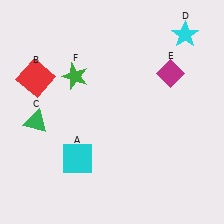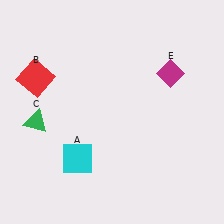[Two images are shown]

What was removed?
The cyan star (D), the green star (F) were removed in Image 2.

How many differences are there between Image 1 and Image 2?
There are 2 differences between the two images.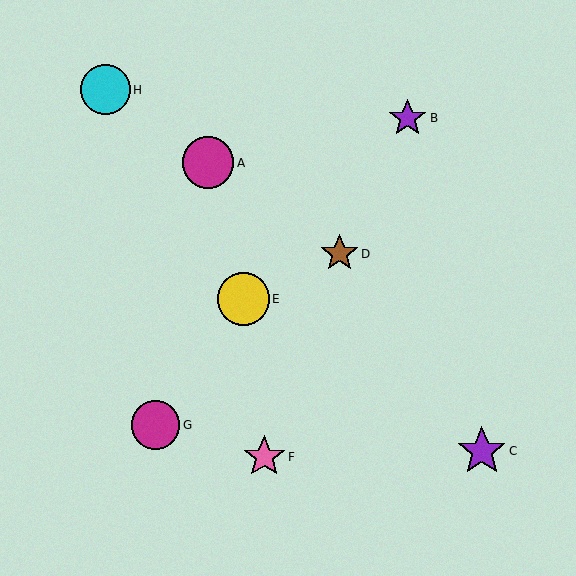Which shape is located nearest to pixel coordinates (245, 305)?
The yellow circle (labeled E) at (243, 299) is nearest to that location.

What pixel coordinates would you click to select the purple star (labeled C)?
Click at (482, 451) to select the purple star C.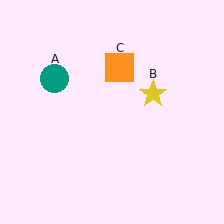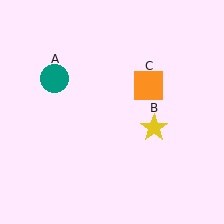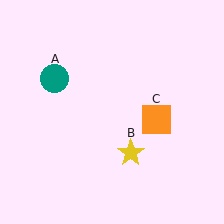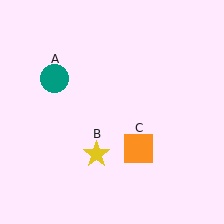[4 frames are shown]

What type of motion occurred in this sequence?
The yellow star (object B), orange square (object C) rotated clockwise around the center of the scene.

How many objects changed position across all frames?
2 objects changed position: yellow star (object B), orange square (object C).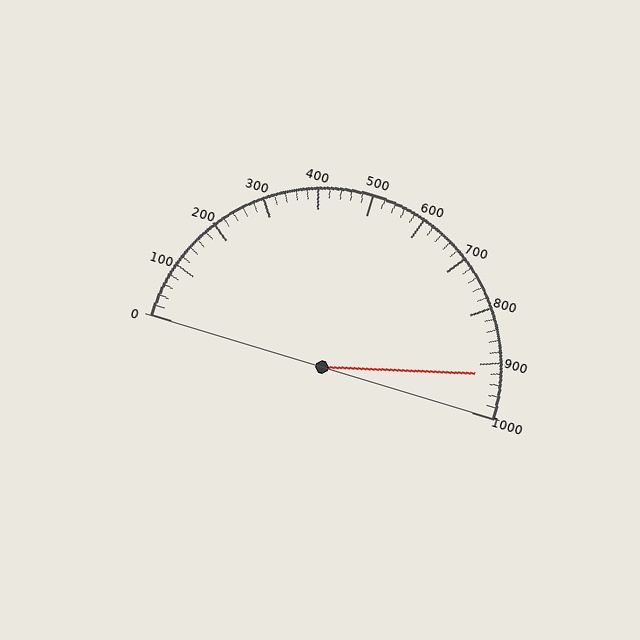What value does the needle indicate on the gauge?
The needle indicates approximately 920.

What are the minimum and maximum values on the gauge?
The gauge ranges from 0 to 1000.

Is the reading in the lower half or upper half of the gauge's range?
The reading is in the upper half of the range (0 to 1000).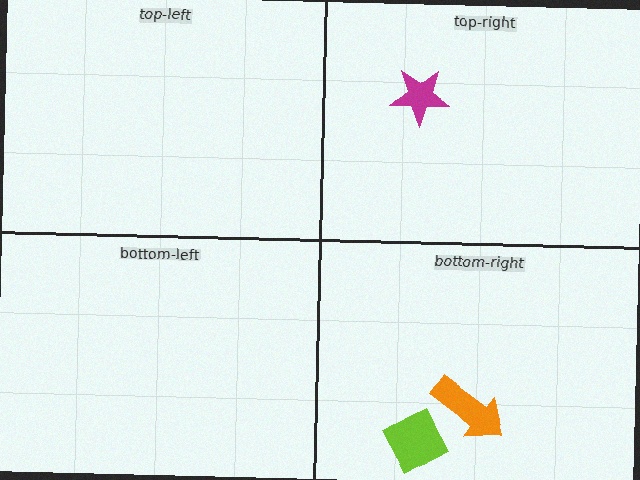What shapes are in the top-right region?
The magenta star.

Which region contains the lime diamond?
The bottom-right region.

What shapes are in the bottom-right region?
The lime diamond, the orange arrow.